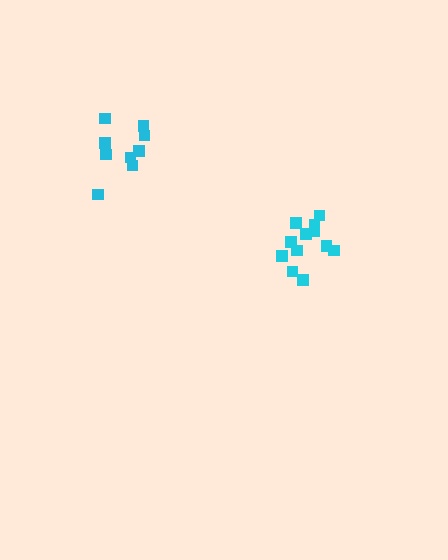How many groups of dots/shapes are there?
There are 2 groups.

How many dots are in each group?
Group 1: 9 dots, Group 2: 12 dots (21 total).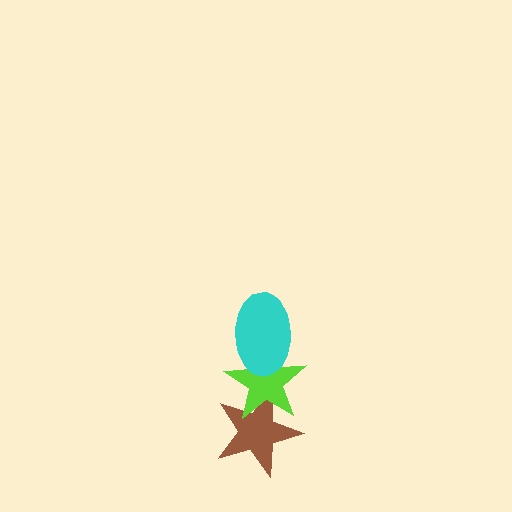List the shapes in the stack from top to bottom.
From top to bottom: the cyan ellipse, the lime star, the brown star.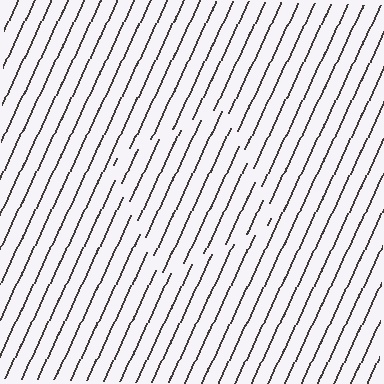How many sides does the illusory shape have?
4 sides — the line-ends trace a square.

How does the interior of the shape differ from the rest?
The interior of the shape contains the same grating, shifted by half a period — the contour is defined by the phase discontinuity where line-ends from the inner and outer gratings abut.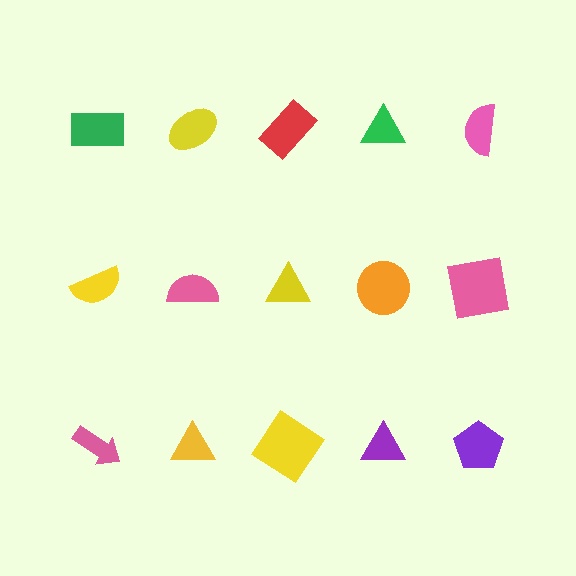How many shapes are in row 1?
5 shapes.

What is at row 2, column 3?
A yellow triangle.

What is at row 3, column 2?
A yellow triangle.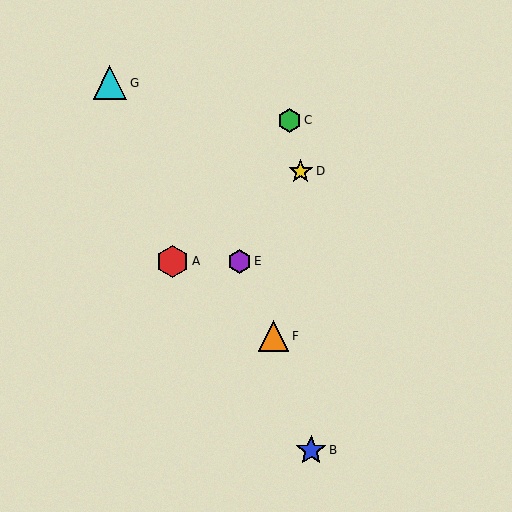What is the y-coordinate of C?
Object C is at y≈120.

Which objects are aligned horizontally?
Objects A, E are aligned horizontally.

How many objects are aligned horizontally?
2 objects (A, E) are aligned horizontally.